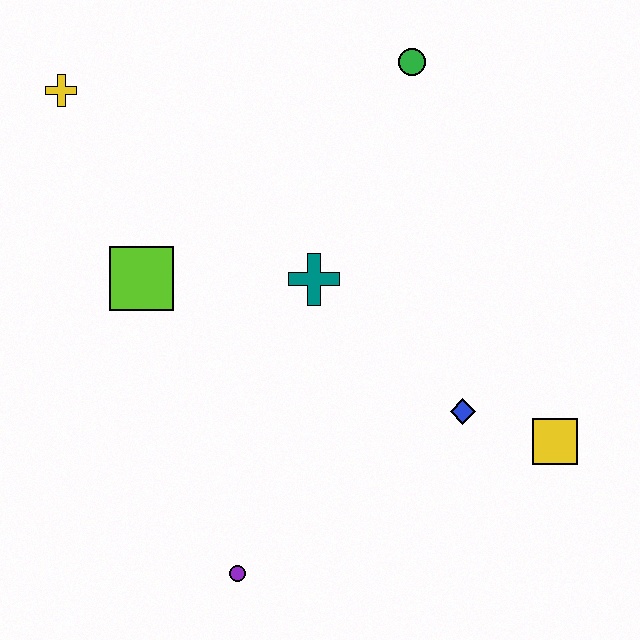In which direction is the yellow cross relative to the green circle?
The yellow cross is to the left of the green circle.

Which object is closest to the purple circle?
The blue diamond is closest to the purple circle.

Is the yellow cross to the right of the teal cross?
No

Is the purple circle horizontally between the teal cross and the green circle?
No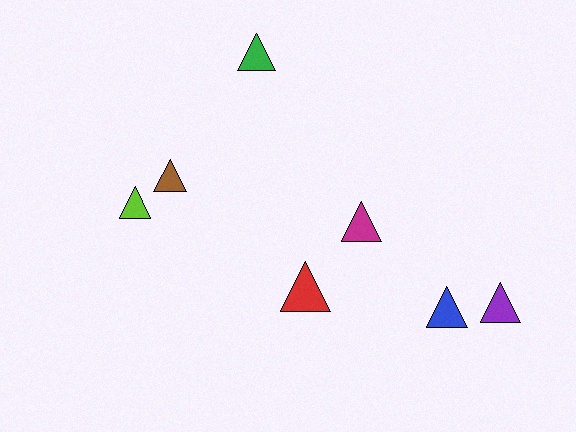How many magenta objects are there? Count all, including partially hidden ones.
There is 1 magenta object.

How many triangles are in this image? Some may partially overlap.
There are 7 triangles.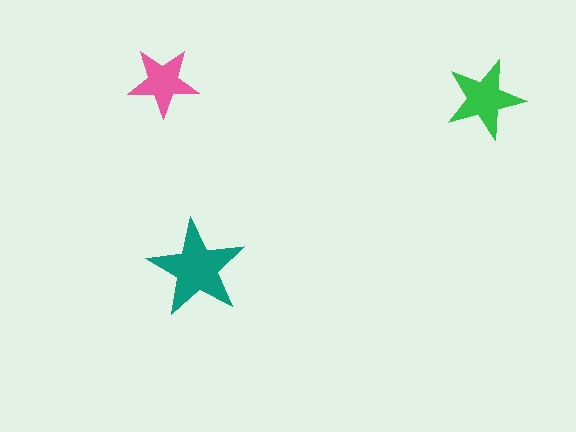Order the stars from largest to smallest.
the teal one, the green one, the pink one.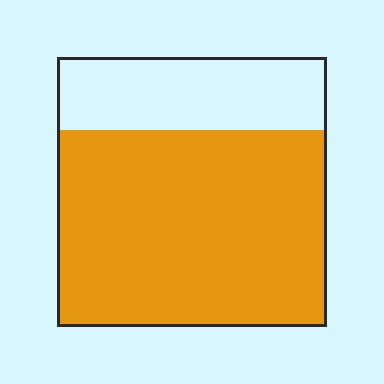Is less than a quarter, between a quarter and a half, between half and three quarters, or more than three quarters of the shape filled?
Between half and three quarters.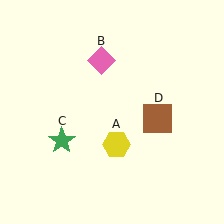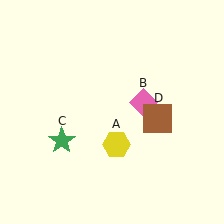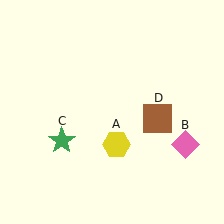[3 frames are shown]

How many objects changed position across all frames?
1 object changed position: pink diamond (object B).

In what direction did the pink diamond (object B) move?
The pink diamond (object B) moved down and to the right.